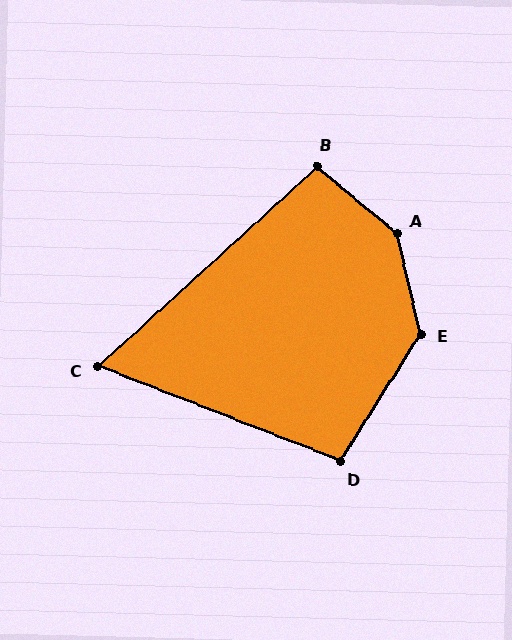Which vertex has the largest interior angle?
A, at approximately 143 degrees.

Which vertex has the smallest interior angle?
C, at approximately 64 degrees.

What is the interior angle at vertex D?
Approximately 101 degrees (obtuse).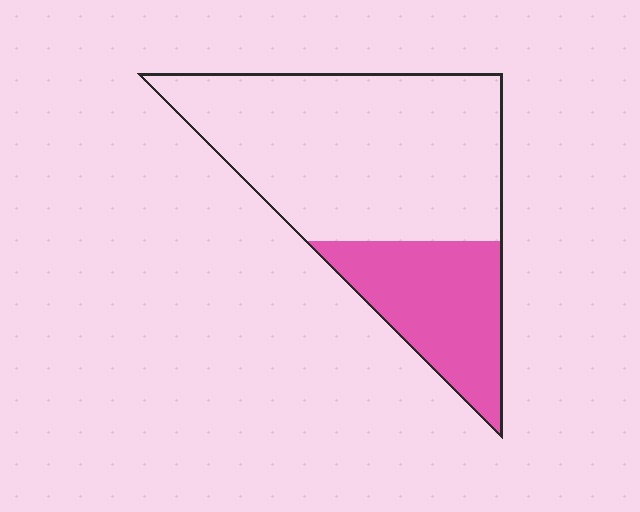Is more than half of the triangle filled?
No.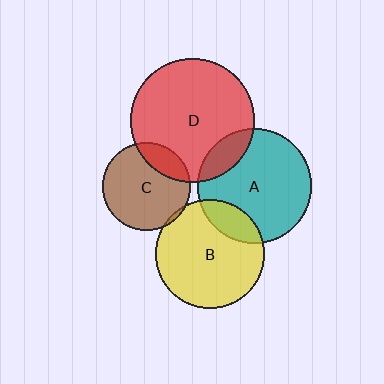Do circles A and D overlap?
Yes.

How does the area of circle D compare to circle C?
Approximately 2.0 times.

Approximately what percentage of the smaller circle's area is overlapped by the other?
Approximately 15%.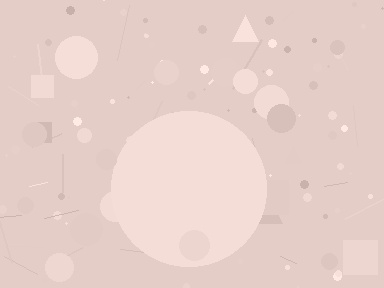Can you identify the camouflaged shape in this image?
The camouflaged shape is a circle.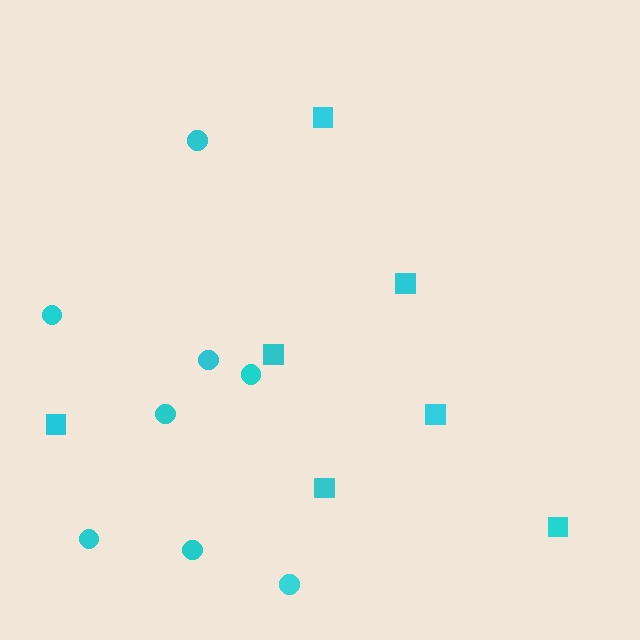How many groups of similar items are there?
There are 2 groups: one group of circles (8) and one group of squares (7).